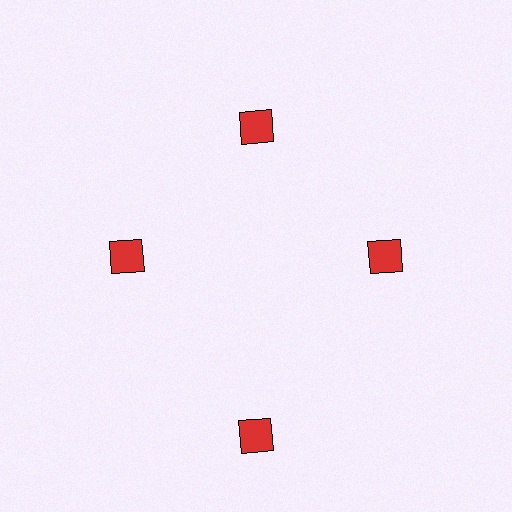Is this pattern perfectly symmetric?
No. The 4 red squares are arranged in a ring, but one element near the 6 o'clock position is pushed outward from the center, breaking the 4-fold rotational symmetry.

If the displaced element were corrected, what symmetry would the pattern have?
It would have 4-fold rotational symmetry — the pattern would map onto itself every 90 degrees.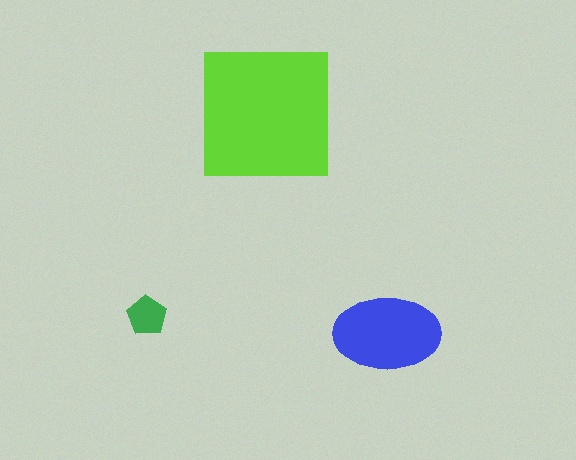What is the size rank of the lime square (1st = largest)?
1st.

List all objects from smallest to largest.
The green pentagon, the blue ellipse, the lime square.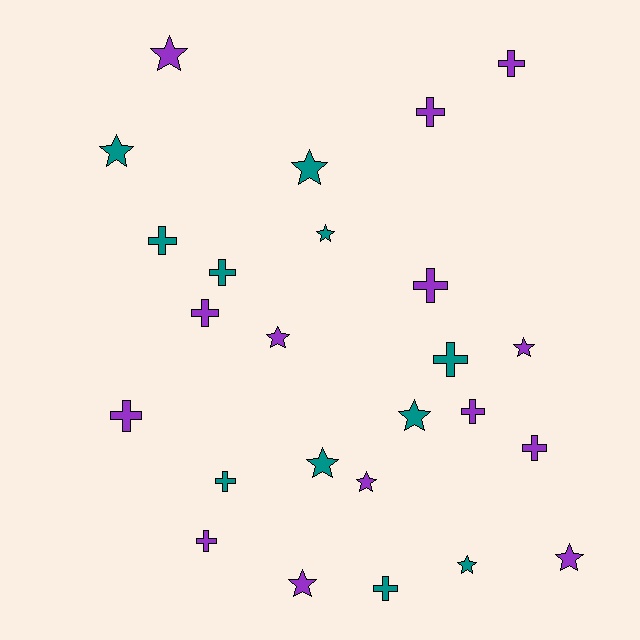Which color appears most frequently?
Purple, with 14 objects.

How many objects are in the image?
There are 25 objects.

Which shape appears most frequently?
Cross, with 13 objects.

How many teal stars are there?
There are 6 teal stars.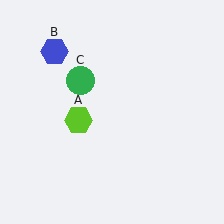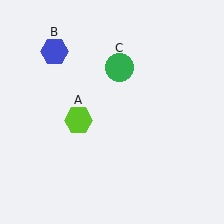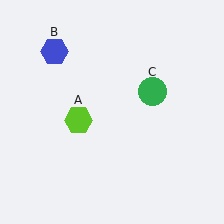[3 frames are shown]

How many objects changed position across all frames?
1 object changed position: green circle (object C).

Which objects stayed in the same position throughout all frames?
Lime hexagon (object A) and blue hexagon (object B) remained stationary.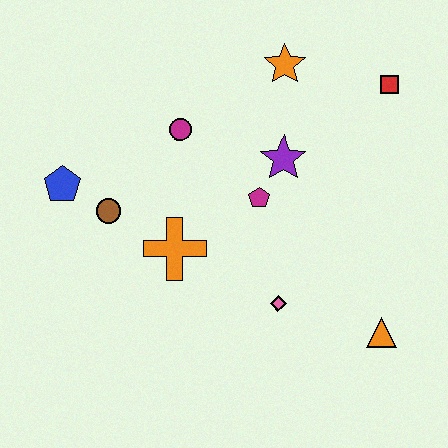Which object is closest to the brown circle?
The blue pentagon is closest to the brown circle.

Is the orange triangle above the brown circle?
No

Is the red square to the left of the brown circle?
No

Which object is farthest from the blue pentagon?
The orange triangle is farthest from the blue pentagon.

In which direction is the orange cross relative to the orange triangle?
The orange cross is to the left of the orange triangle.